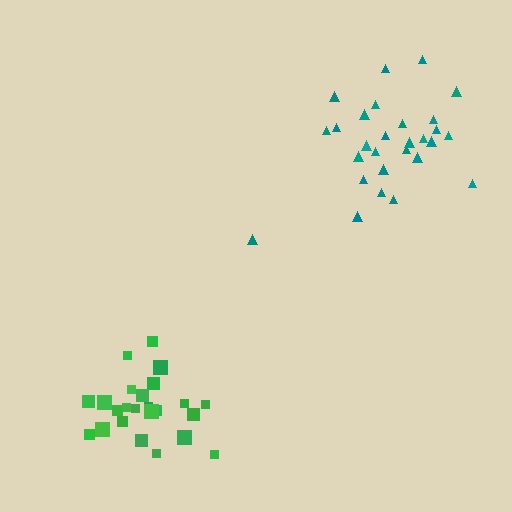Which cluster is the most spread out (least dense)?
Teal.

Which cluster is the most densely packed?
Green.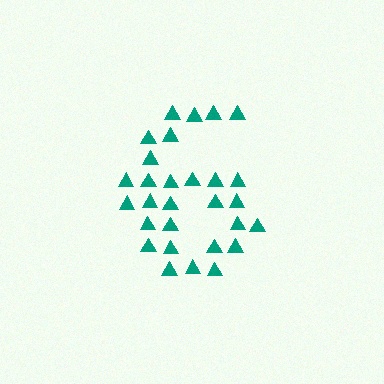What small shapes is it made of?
It is made of small triangles.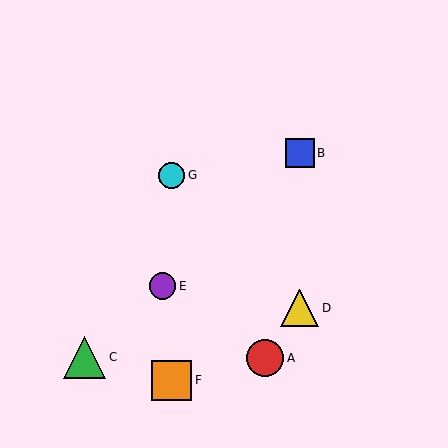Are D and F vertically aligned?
No, D is at x≈300 and F is at x≈172.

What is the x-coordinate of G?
Object G is at x≈172.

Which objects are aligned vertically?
Objects B, D are aligned vertically.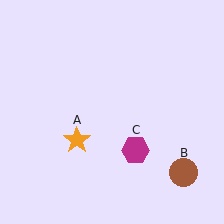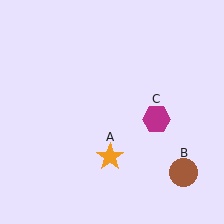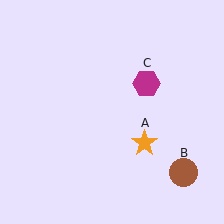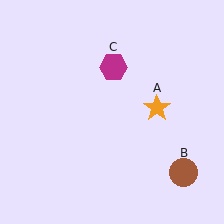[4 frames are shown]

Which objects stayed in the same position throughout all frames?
Brown circle (object B) remained stationary.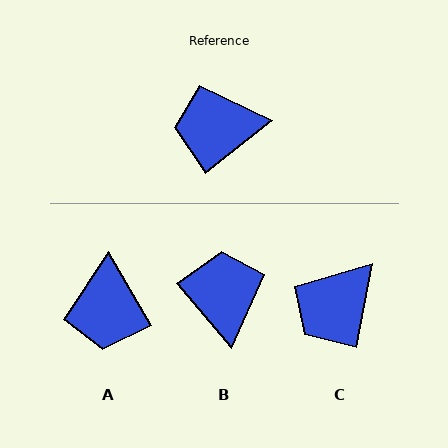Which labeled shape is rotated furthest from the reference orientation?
B, about 88 degrees away.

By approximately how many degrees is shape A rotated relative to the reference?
Approximately 83 degrees counter-clockwise.